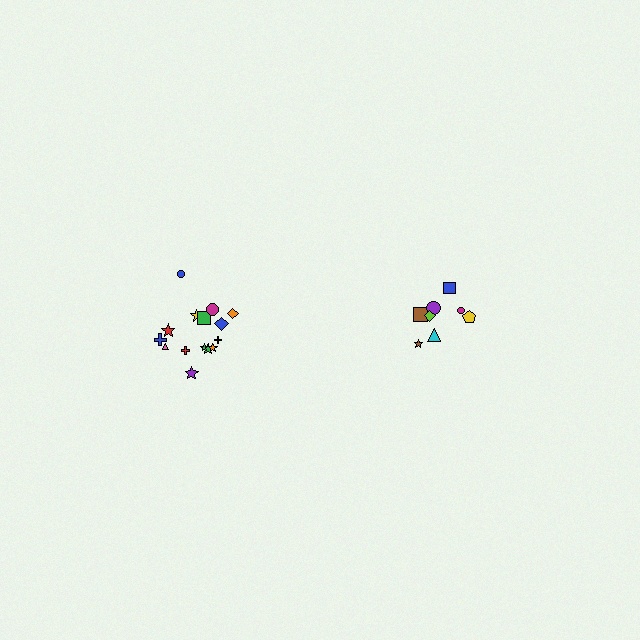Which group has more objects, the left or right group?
The left group.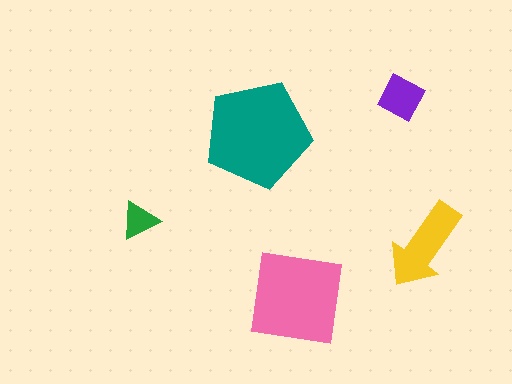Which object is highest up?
The purple diamond is topmost.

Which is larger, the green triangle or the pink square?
The pink square.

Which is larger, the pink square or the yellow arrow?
The pink square.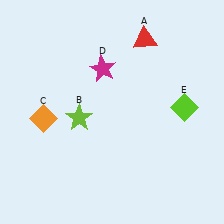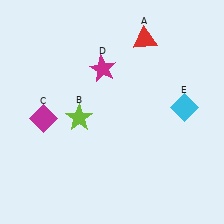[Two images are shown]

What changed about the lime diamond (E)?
In Image 1, E is lime. In Image 2, it changed to cyan.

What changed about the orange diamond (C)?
In Image 1, C is orange. In Image 2, it changed to magenta.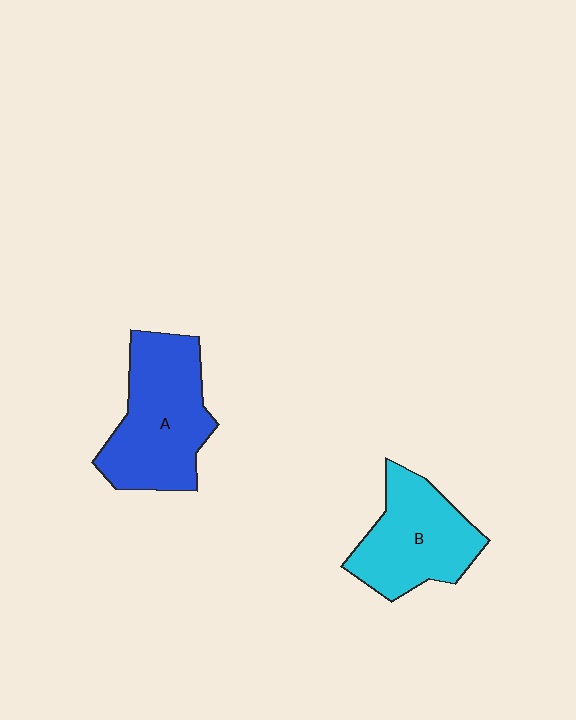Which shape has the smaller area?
Shape B (cyan).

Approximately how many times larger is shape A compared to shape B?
Approximately 1.2 times.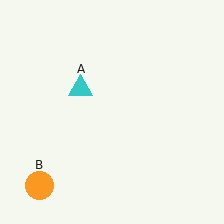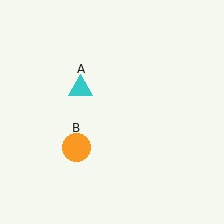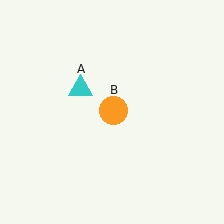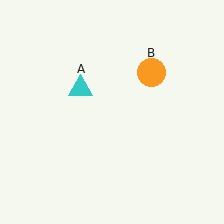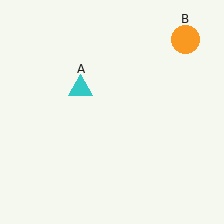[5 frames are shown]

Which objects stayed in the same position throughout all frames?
Cyan triangle (object A) remained stationary.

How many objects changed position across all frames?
1 object changed position: orange circle (object B).